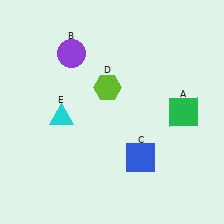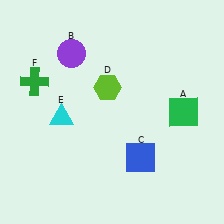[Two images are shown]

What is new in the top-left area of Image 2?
A green cross (F) was added in the top-left area of Image 2.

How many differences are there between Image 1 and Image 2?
There is 1 difference between the two images.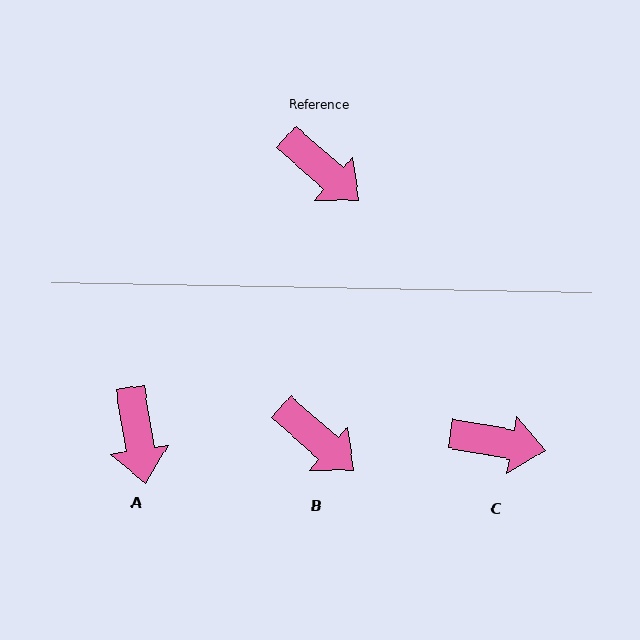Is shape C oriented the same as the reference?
No, it is off by about 31 degrees.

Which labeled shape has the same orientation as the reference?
B.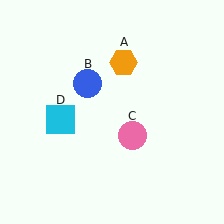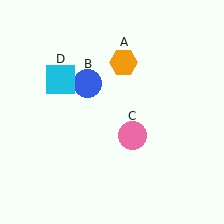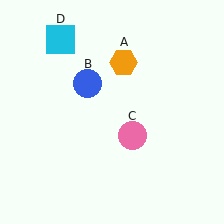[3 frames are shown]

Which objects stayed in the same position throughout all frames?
Orange hexagon (object A) and blue circle (object B) and pink circle (object C) remained stationary.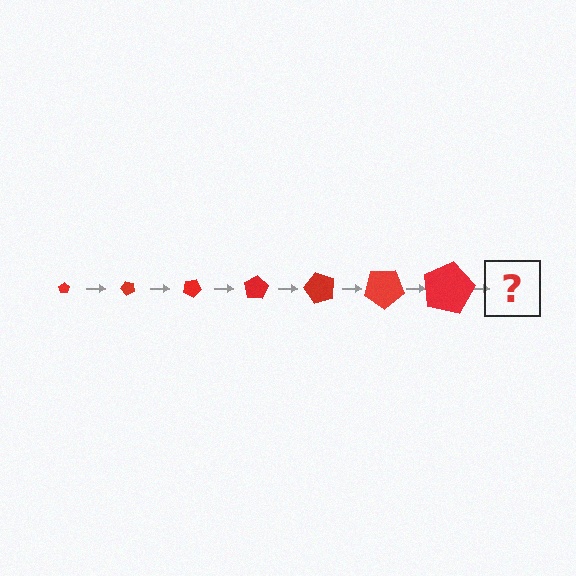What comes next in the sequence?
The next element should be a pentagon, larger than the previous one and rotated 350 degrees from the start.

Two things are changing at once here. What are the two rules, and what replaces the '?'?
The two rules are that the pentagon grows larger each step and it rotates 50 degrees each step. The '?' should be a pentagon, larger than the previous one and rotated 350 degrees from the start.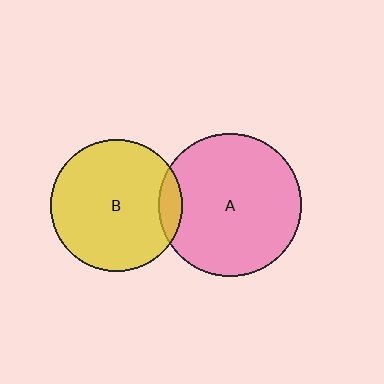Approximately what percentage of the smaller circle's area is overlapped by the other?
Approximately 10%.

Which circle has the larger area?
Circle A (pink).